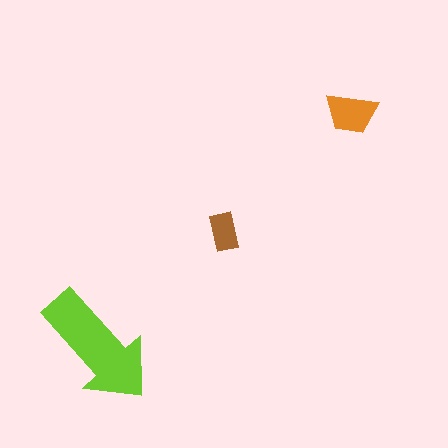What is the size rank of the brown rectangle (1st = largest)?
3rd.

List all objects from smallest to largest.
The brown rectangle, the orange trapezoid, the lime arrow.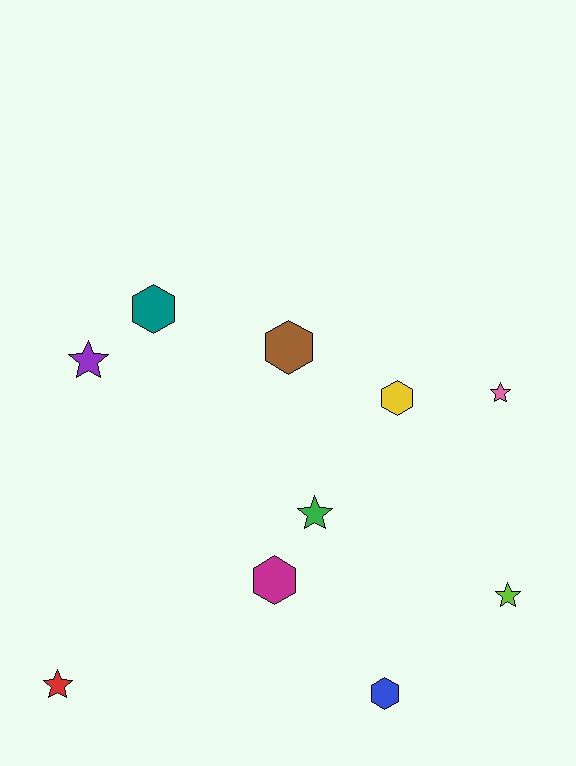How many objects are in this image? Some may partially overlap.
There are 10 objects.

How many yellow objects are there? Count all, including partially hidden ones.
There is 1 yellow object.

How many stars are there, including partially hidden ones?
There are 5 stars.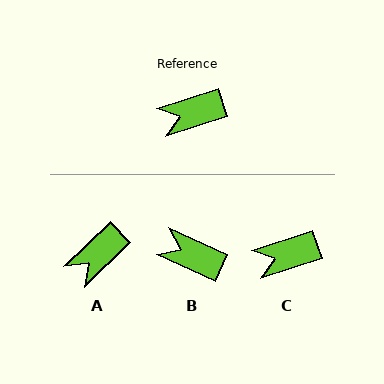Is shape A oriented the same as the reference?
No, it is off by about 26 degrees.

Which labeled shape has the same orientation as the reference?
C.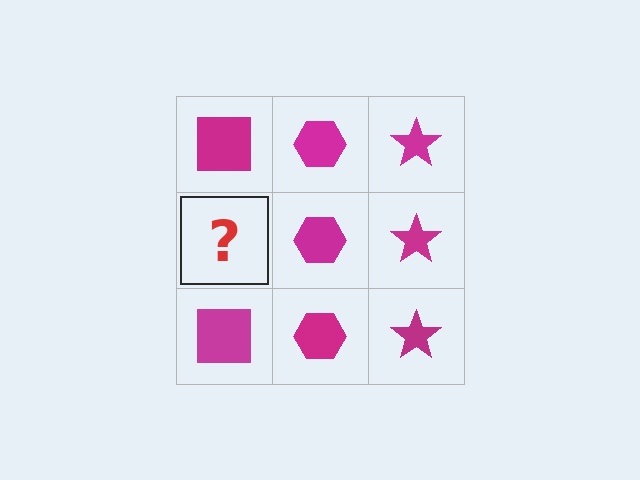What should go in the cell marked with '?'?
The missing cell should contain a magenta square.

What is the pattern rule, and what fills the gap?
The rule is that each column has a consistent shape. The gap should be filled with a magenta square.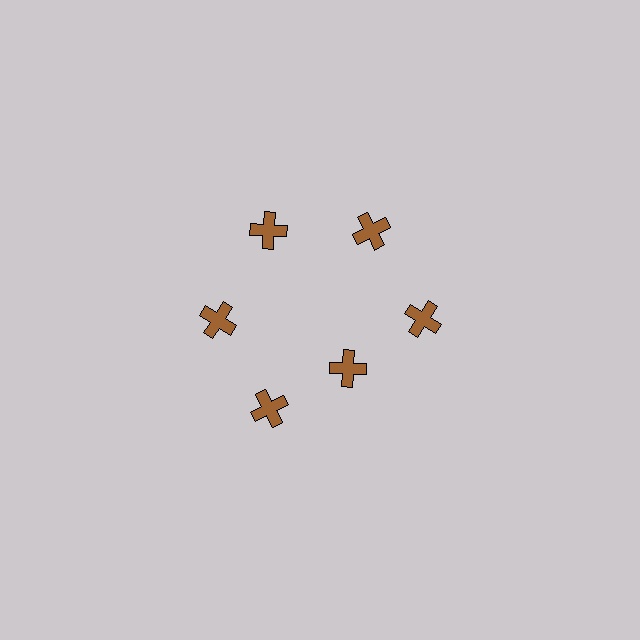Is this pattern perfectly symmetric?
No. The 6 brown crosses are arranged in a ring, but one element near the 5 o'clock position is pulled inward toward the center, breaking the 6-fold rotational symmetry.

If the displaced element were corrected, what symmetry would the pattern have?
It would have 6-fold rotational symmetry — the pattern would map onto itself every 60 degrees.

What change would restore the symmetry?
The symmetry would be restored by moving it outward, back onto the ring so that all 6 crosses sit at equal angles and equal distance from the center.